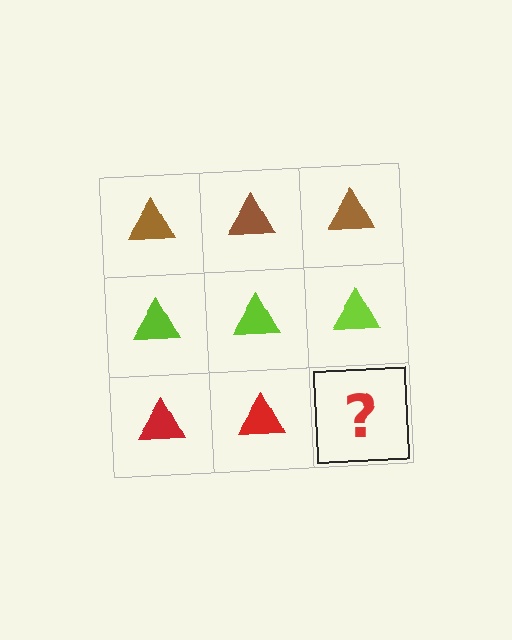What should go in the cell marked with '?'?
The missing cell should contain a red triangle.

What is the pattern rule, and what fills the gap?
The rule is that each row has a consistent color. The gap should be filled with a red triangle.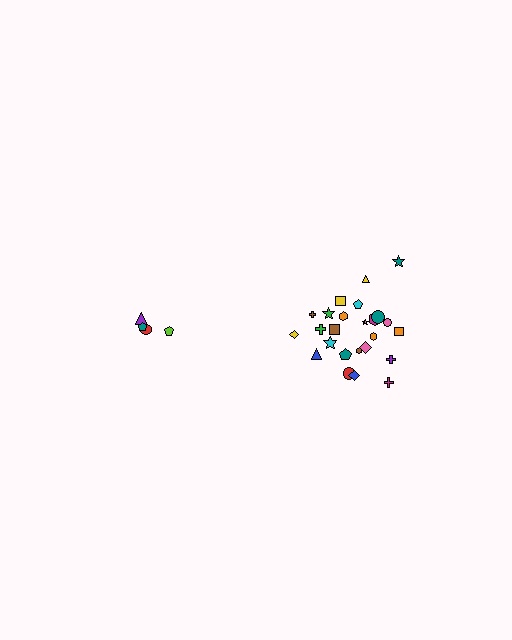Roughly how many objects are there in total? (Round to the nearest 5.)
Roughly 30 objects in total.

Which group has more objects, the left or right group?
The right group.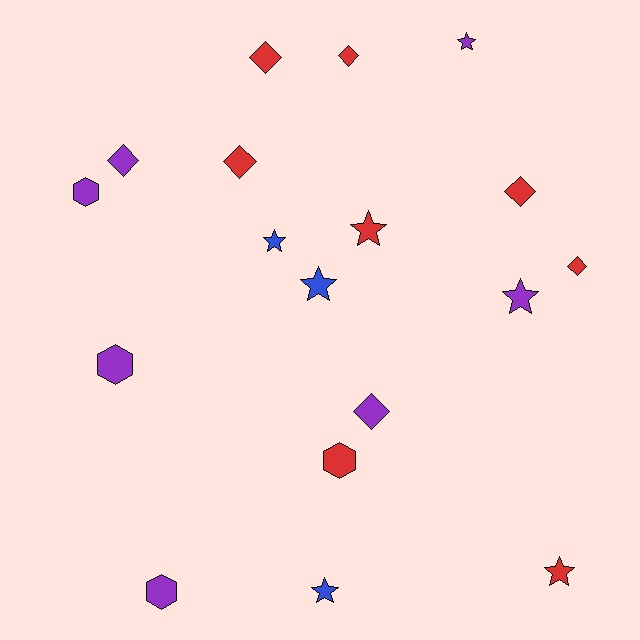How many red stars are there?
There are 2 red stars.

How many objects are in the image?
There are 18 objects.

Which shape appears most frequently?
Star, with 7 objects.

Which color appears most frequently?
Red, with 8 objects.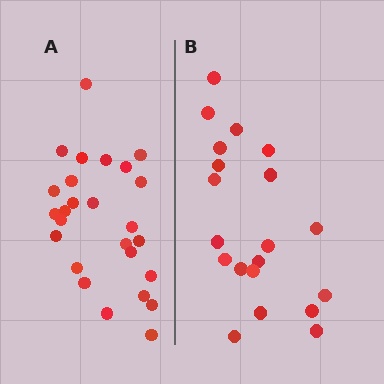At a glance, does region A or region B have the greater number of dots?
Region A (the left region) has more dots.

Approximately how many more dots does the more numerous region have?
Region A has about 6 more dots than region B.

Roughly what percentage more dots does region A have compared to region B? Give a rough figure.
About 30% more.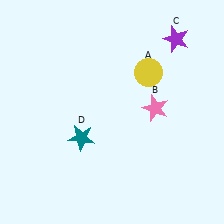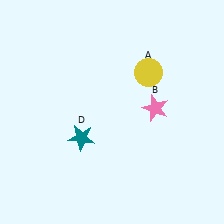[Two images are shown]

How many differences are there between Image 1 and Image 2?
There is 1 difference between the two images.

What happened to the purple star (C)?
The purple star (C) was removed in Image 2. It was in the top-right area of Image 1.